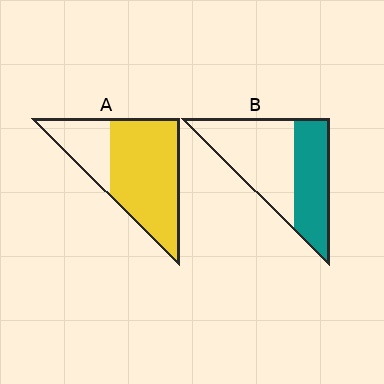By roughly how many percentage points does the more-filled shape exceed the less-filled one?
By roughly 30 percentage points (A over B).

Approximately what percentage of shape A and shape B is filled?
A is approximately 70% and B is approximately 40%.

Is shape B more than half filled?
No.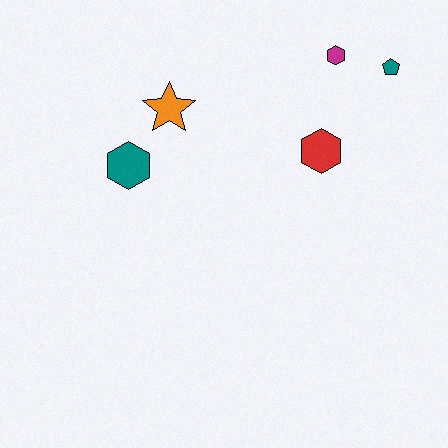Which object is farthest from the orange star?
The teal pentagon is farthest from the orange star.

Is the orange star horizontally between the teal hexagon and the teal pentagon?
Yes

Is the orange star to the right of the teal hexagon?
Yes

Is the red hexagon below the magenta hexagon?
Yes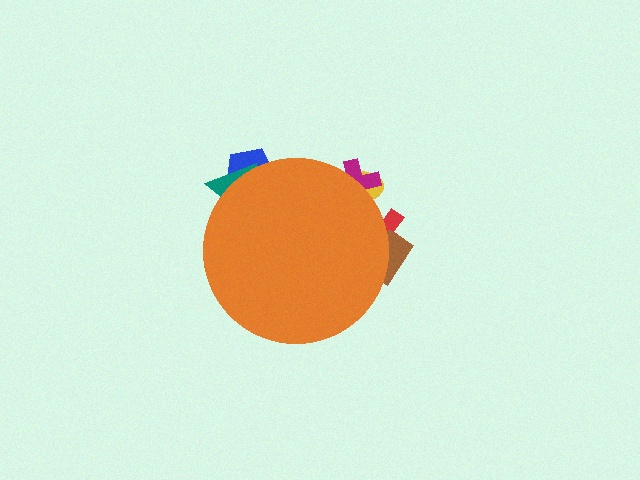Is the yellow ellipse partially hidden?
Yes, the yellow ellipse is partially hidden behind the orange circle.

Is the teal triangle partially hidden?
Yes, the teal triangle is partially hidden behind the orange circle.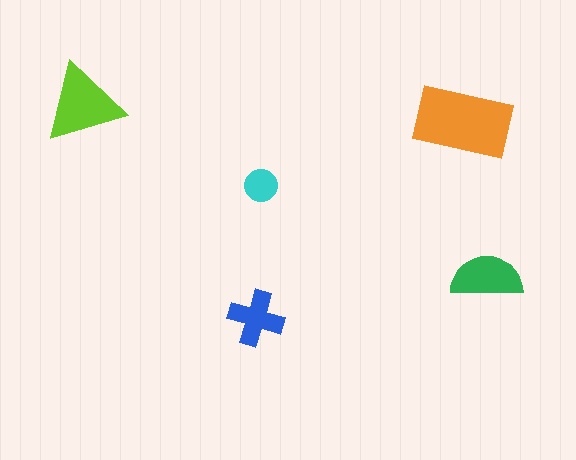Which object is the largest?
The orange rectangle.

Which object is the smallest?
The cyan circle.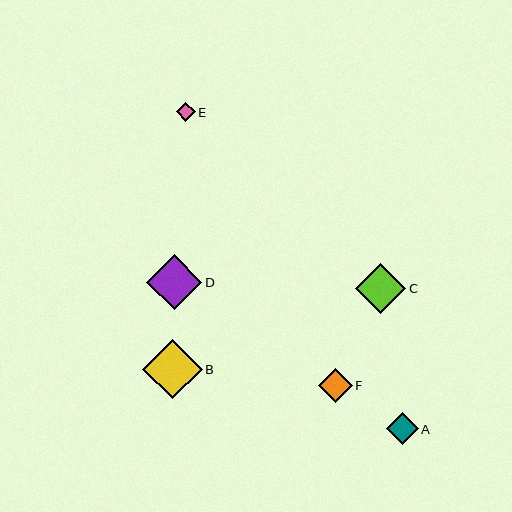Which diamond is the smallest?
Diamond E is the smallest with a size of approximately 19 pixels.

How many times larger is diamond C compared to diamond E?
Diamond C is approximately 2.6 times the size of diamond E.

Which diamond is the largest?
Diamond B is the largest with a size of approximately 60 pixels.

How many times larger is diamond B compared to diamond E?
Diamond B is approximately 3.1 times the size of diamond E.